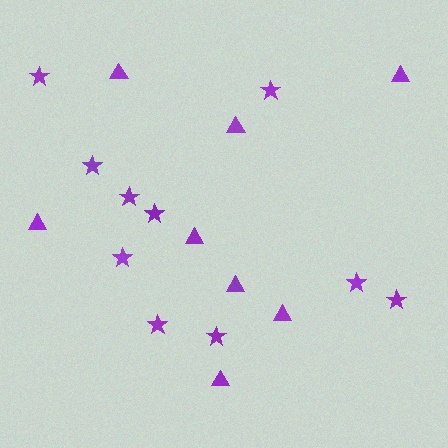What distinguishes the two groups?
There are 2 groups: one group of stars (10) and one group of triangles (8).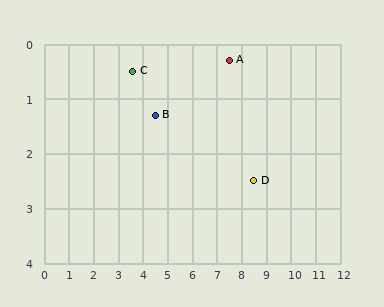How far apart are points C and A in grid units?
Points C and A are about 3.9 grid units apart.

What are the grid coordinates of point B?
Point B is at approximately (4.5, 1.3).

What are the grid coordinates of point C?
Point C is at approximately (3.6, 0.5).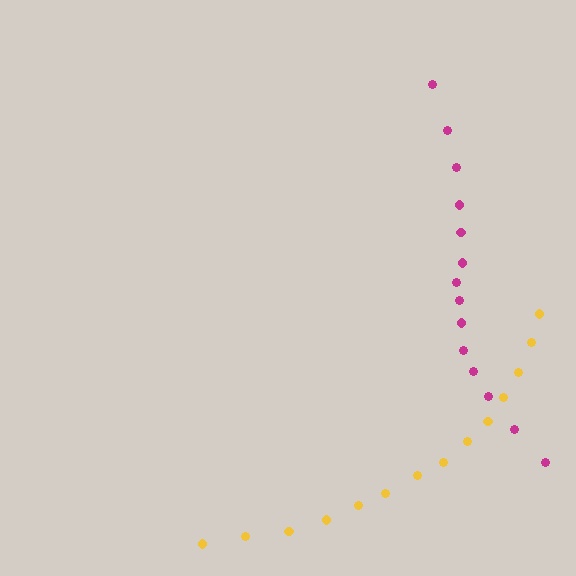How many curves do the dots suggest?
There are 2 distinct paths.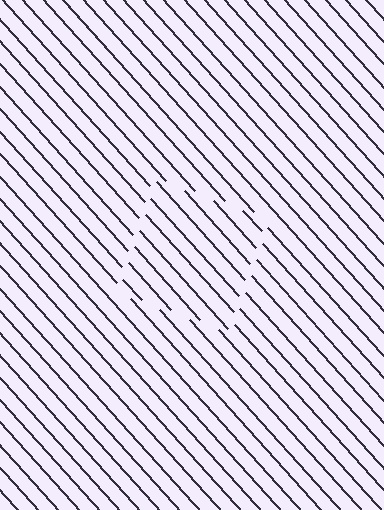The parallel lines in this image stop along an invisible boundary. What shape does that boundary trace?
An illusory square. The interior of the shape contains the same grating, shifted by half a period — the contour is defined by the phase discontinuity where line-ends from the inner and outer gratings abut.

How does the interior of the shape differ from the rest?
The interior of the shape contains the same grating, shifted by half a period — the contour is defined by the phase discontinuity where line-ends from the inner and outer gratings abut.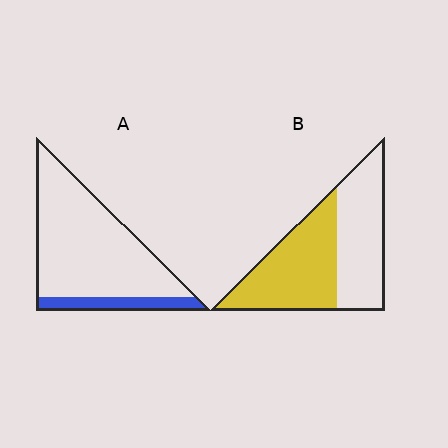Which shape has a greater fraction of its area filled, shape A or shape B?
Shape B.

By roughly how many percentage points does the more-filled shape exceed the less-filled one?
By roughly 35 percentage points (B over A).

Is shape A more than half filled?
No.